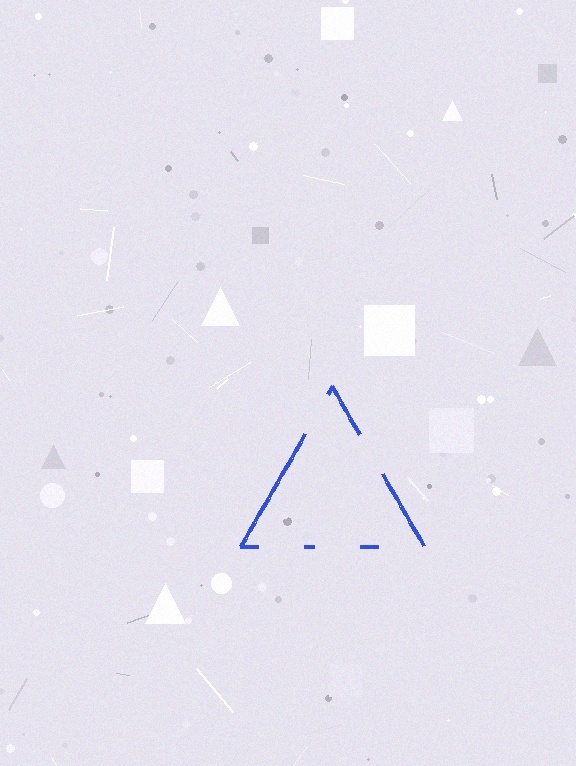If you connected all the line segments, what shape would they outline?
They would outline a triangle.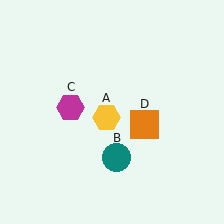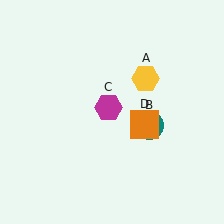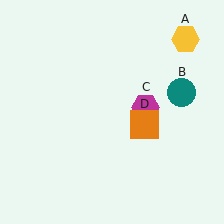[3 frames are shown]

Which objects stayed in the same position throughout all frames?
Orange square (object D) remained stationary.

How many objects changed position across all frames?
3 objects changed position: yellow hexagon (object A), teal circle (object B), magenta hexagon (object C).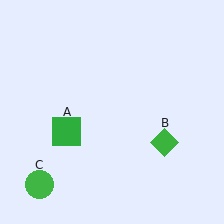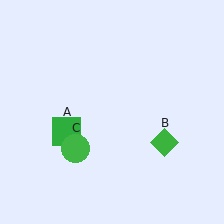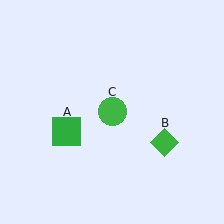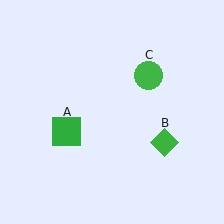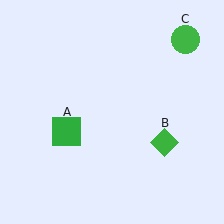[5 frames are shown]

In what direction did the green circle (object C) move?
The green circle (object C) moved up and to the right.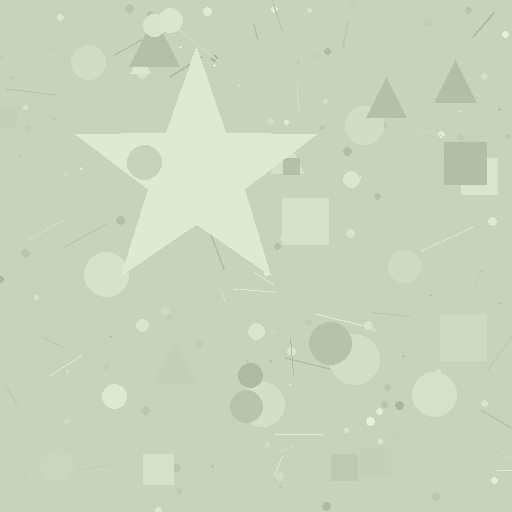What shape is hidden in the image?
A star is hidden in the image.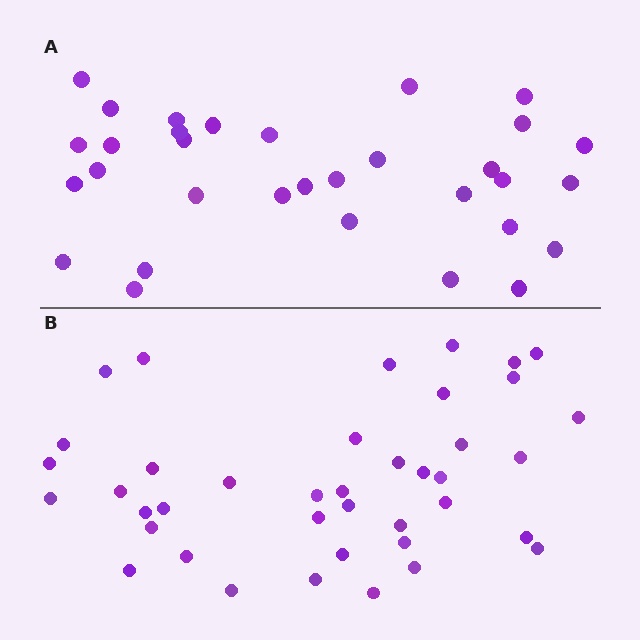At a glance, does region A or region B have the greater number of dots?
Region B (the bottom region) has more dots.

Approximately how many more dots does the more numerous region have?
Region B has roughly 8 or so more dots than region A.